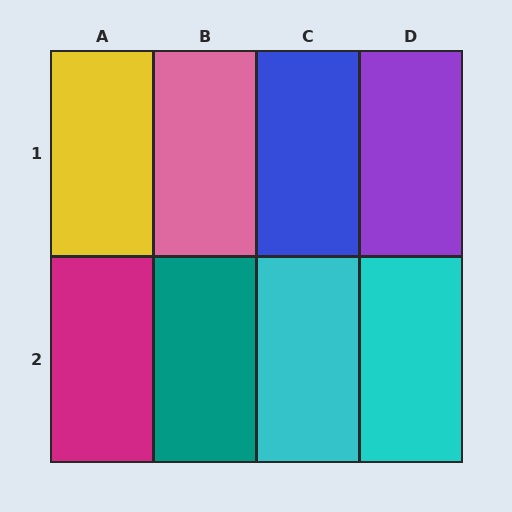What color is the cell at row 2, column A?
Magenta.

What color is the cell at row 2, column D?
Cyan.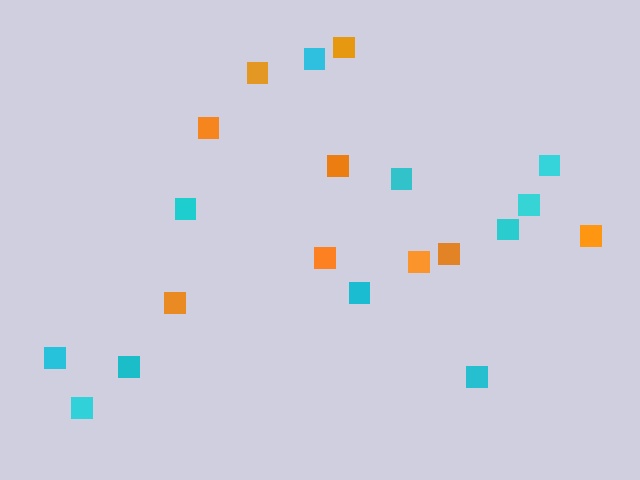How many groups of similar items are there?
There are 2 groups: one group of orange squares (9) and one group of cyan squares (11).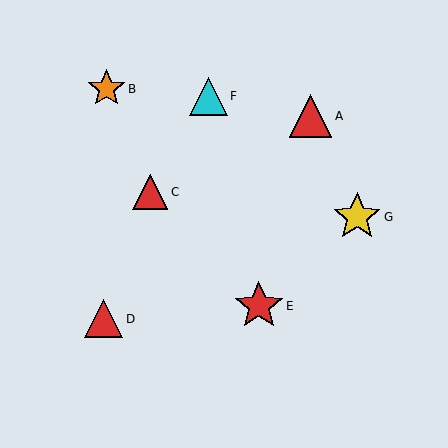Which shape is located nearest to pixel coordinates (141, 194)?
The red triangle (labeled C) at (150, 192) is nearest to that location.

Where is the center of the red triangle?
The center of the red triangle is at (311, 116).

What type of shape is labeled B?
Shape B is an orange star.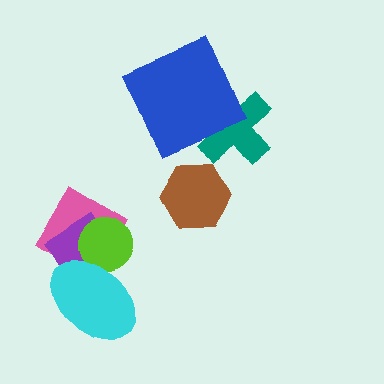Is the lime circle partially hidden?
Yes, it is partially covered by another shape.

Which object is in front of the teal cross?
The blue square is in front of the teal cross.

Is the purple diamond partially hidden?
Yes, it is partially covered by another shape.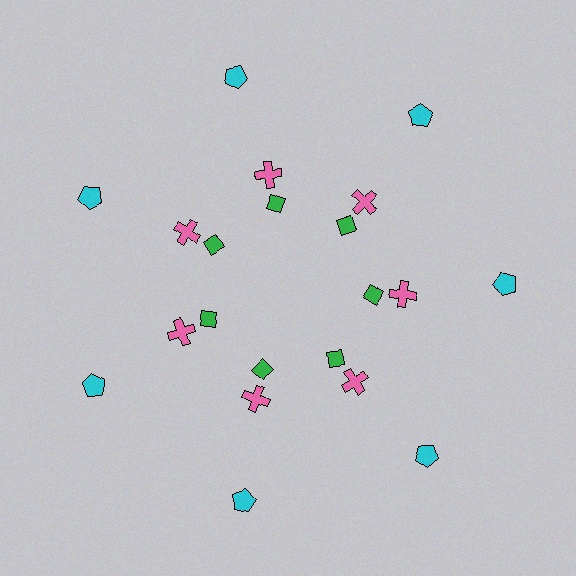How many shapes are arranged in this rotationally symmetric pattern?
There are 21 shapes, arranged in 7 groups of 3.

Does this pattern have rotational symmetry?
Yes, this pattern has 7-fold rotational symmetry. It looks the same after rotating 51 degrees around the center.